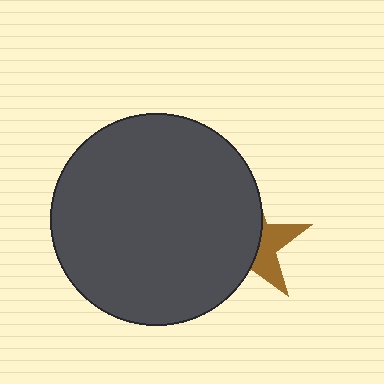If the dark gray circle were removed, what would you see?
You would see the complete brown star.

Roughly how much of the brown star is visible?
A small part of it is visible (roughly 36%).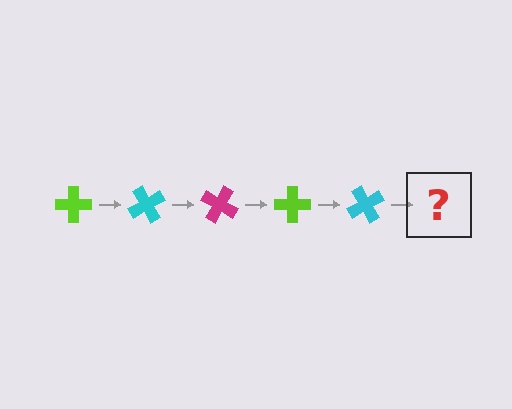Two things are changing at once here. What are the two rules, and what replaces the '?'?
The two rules are that it rotates 60 degrees each step and the color cycles through lime, cyan, and magenta. The '?' should be a magenta cross, rotated 300 degrees from the start.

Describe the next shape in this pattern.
It should be a magenta cross, rotated 300 degrees from the start.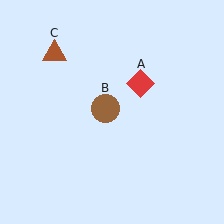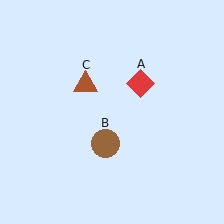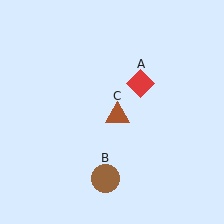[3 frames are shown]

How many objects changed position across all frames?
2 objects changed position: brown circle (object B), brown triangle (object C).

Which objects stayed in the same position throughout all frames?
Red diamond (object A) remained stationary.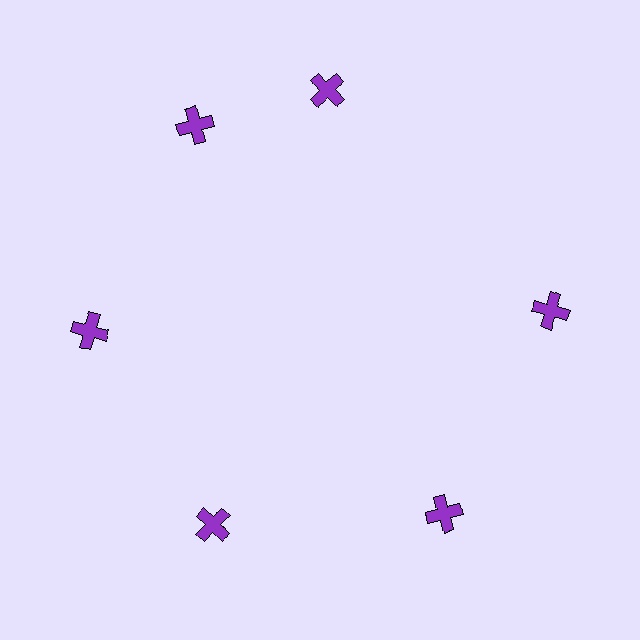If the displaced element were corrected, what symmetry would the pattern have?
It would have 6-fold rotational symmetry — the pattern would map onto itself every 60 degrees.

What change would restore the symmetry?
The symmetry would be restored by rotating it back into even spacing with its neighbors so that all 6 crosses sit at equal angles and equal distance from the center.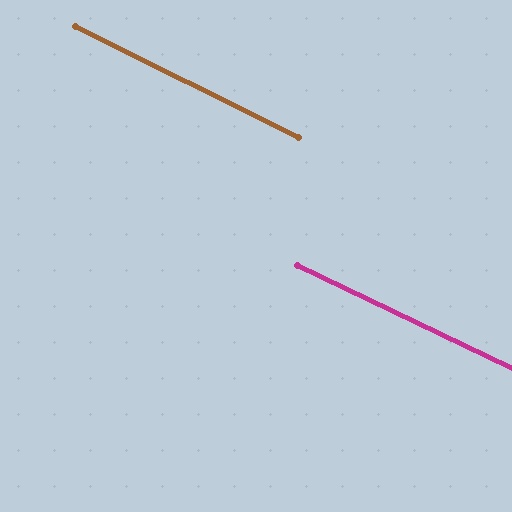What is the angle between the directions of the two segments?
Approximately 1 degree.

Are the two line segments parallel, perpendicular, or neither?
Parallel — their directions differ by only 0.9°.